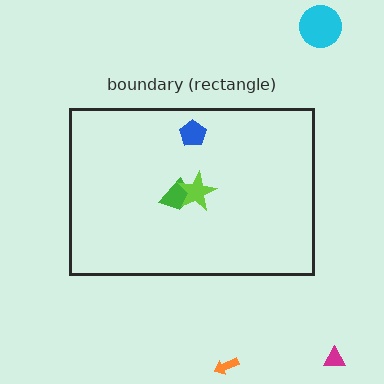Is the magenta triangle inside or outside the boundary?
Outside.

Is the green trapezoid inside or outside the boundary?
Inside.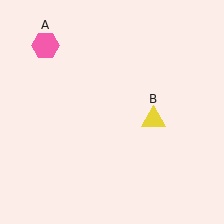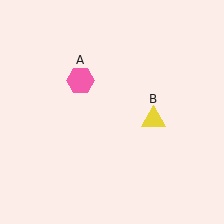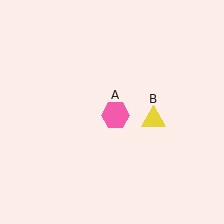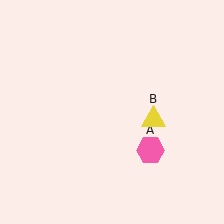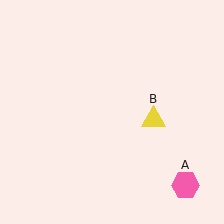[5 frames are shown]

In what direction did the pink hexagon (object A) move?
The pink hexagon (object A) moved down and to the right.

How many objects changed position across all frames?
1 object changed position: pink hexagon (object A).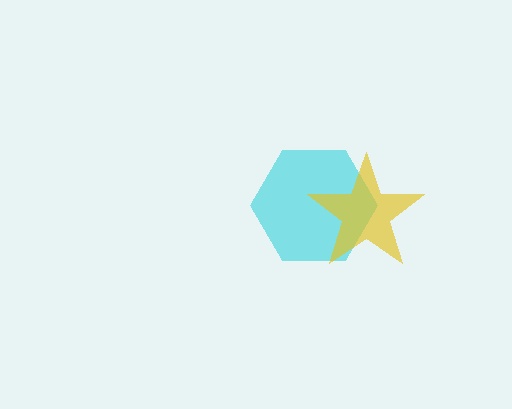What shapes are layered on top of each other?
The layered shapes are: a cyan hexagon, a yellow star.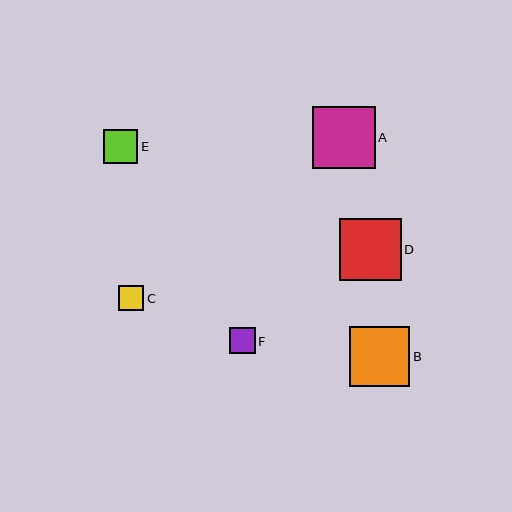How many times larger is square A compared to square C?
Square A is approximately 2.5 times the size of square C.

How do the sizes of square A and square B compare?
Square A and square B are approximately the same size.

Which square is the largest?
Square A is the largest with a size of approximately 63 pixels.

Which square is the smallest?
Square C is the smallest with a size of approximately 25 pixels.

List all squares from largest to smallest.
From largest to smallest: A, D, B, E, F, C.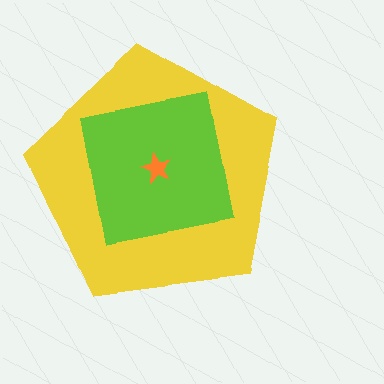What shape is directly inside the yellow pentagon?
The lime square.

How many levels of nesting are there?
3.